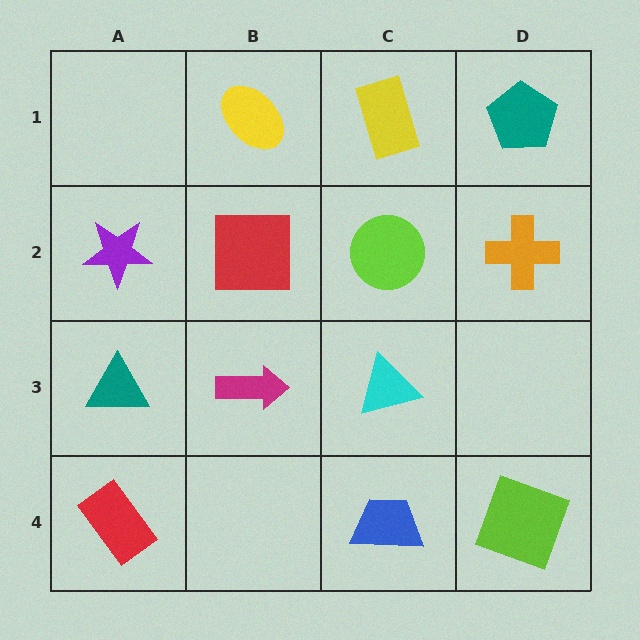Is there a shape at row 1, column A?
No, that cell is empty.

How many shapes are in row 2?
4 shapes.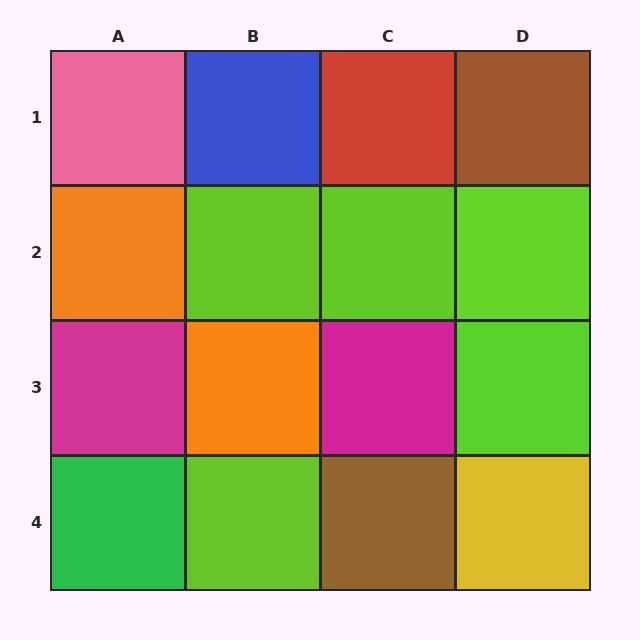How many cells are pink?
1 cell is pink.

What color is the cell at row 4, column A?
Green.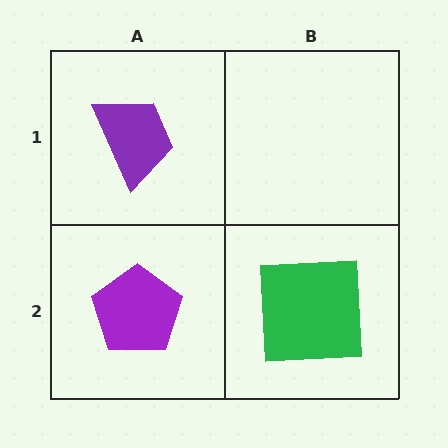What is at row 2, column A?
A purple pentagon.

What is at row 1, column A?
A purple trapezoid.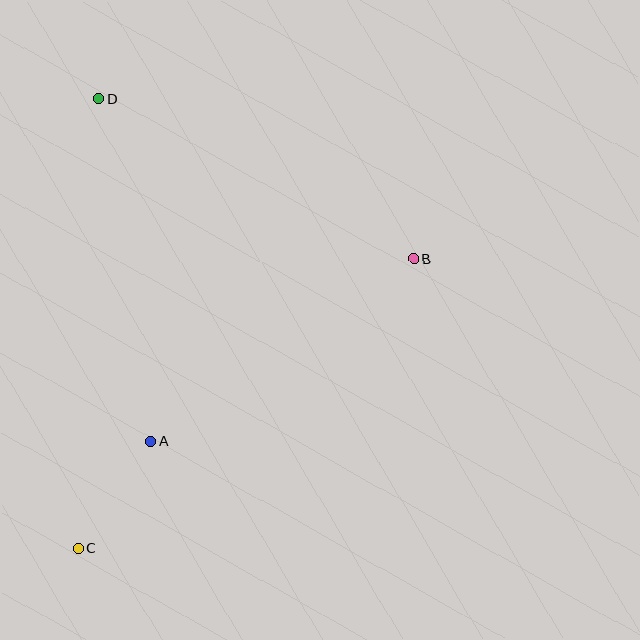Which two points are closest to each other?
Points A and C are closest to each other.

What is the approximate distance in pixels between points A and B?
The distance between A and B is approximately 320 pixels.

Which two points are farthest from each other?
Points C and D are farthest from each other.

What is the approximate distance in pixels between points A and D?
The distance between A and D is approximately 347 pixels.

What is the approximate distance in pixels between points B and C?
The distance between B and C is approximately 443 pixels.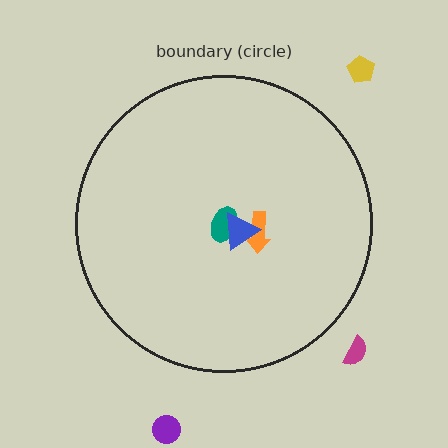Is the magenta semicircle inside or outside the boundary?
Outside.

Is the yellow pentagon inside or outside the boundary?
Outside.